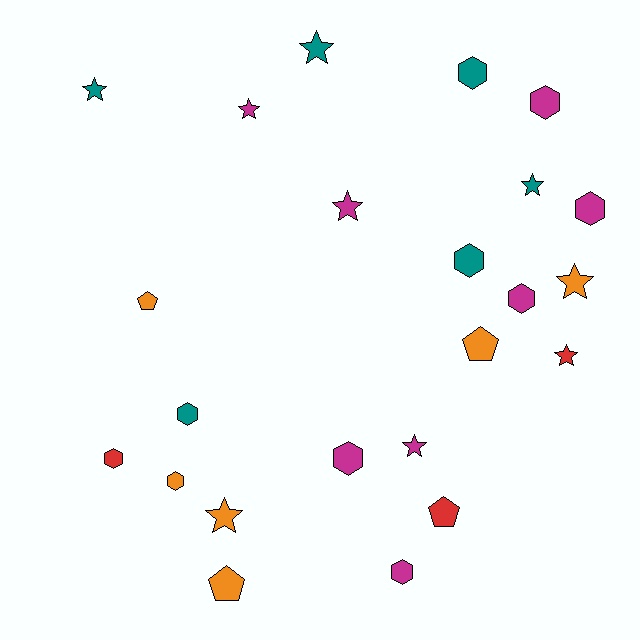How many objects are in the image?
There are 23 objects.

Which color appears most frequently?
Magenta, with 8 objects.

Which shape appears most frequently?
Hexagon, with 10 objects.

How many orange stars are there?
There are 2 orange stars.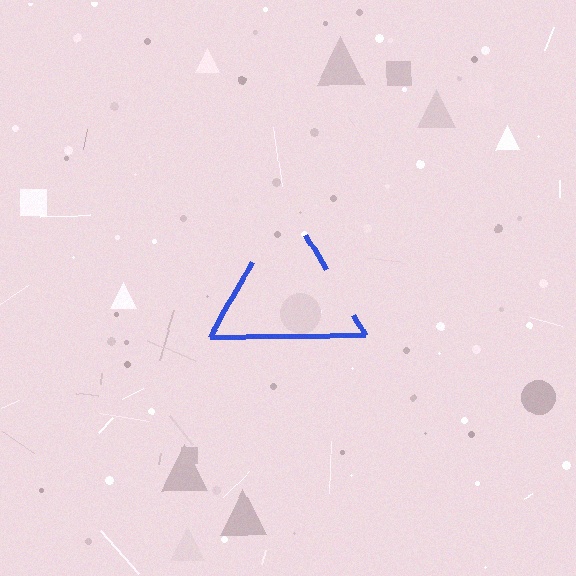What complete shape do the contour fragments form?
The contour fragments form a triangle.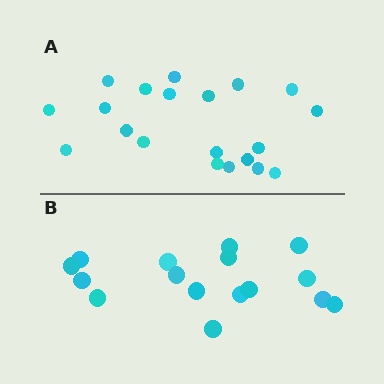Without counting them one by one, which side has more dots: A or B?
Region A (the top region) has more dots.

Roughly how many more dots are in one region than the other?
Region A has about 4 more dots than region B.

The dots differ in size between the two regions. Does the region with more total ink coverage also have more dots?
No. Region B has more total ink coverage because its dots are larger, but region A actually contains more individual dots. Total area can be misleading — the number of items is what matters here.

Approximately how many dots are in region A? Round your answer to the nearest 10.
About 20 dots.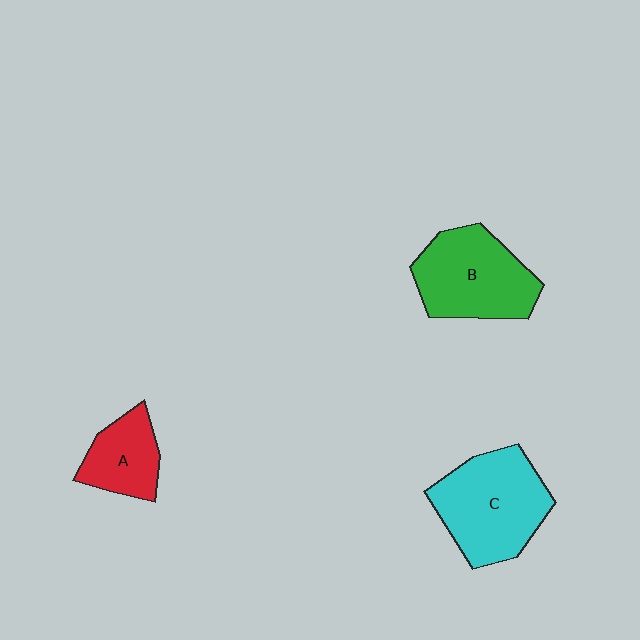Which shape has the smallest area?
Shape A (red).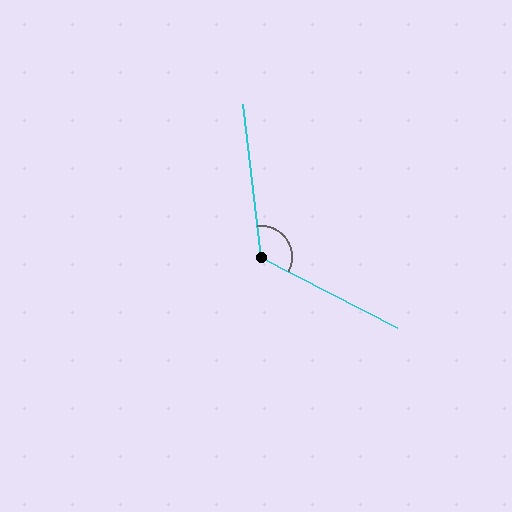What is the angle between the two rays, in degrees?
Approximately 124 degrees.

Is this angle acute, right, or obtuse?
It is obtuse.